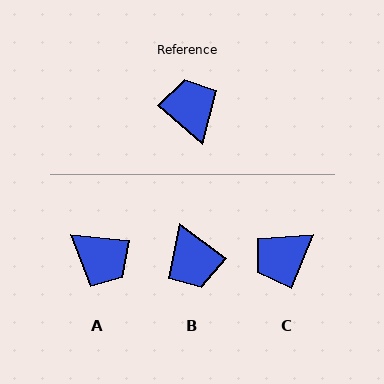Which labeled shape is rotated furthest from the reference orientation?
B, about 176 degrees away.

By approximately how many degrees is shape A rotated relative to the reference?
Approximately 145 degrees clockwise.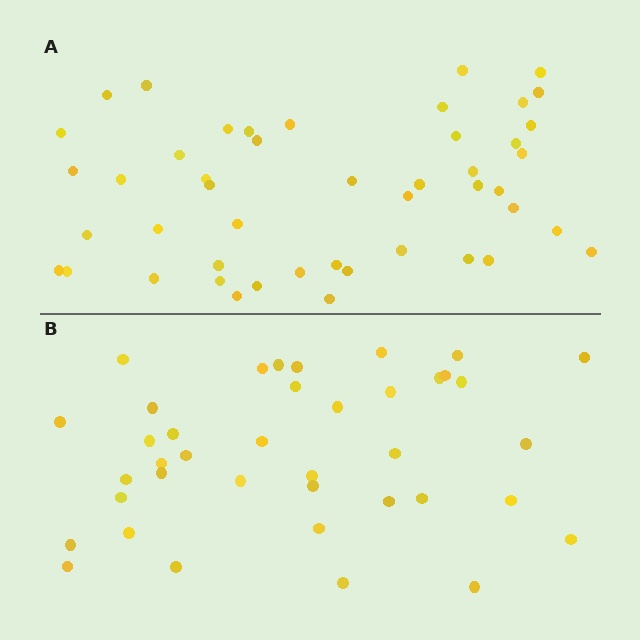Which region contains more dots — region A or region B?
Region A (the top region) has more dots.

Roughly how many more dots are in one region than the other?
Region A has roughly 8 or so more dots than region B.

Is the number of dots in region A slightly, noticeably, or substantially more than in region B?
Region A has only slightly more — the two regions are fairly close. The ratio is roughly 1.2 to 1.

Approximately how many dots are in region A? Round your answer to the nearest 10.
About 50 dots. (The exact count is 47, which rounds to 50.)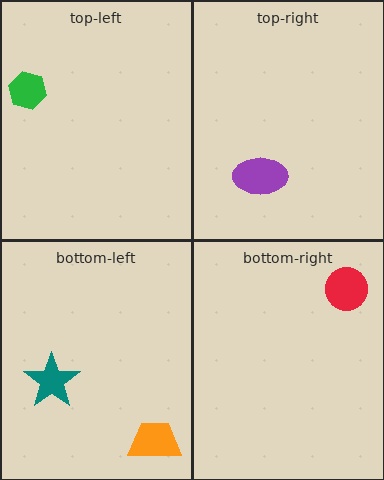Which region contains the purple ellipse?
The top-right region.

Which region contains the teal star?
The bottom-left region.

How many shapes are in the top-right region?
1.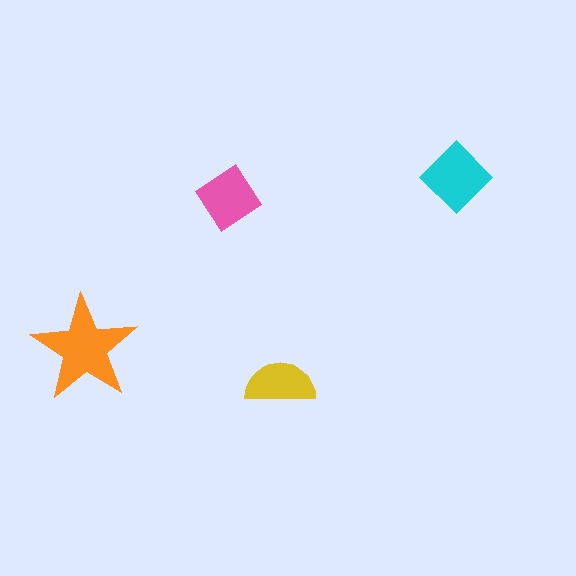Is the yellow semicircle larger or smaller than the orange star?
Smaller.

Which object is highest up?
The cyan diamond is topmost.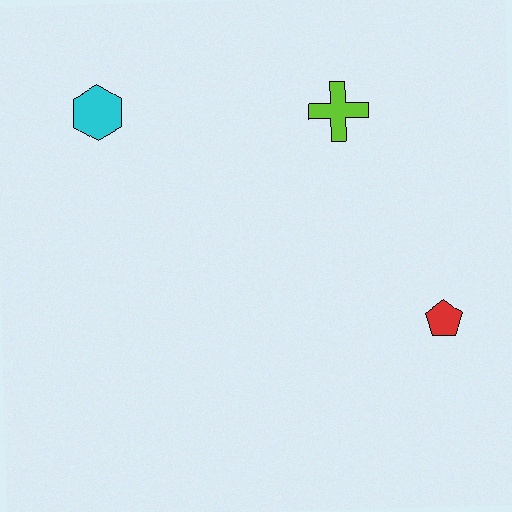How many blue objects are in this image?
There are no blue objects.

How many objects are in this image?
There are 3 objects.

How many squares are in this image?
There are no squares.